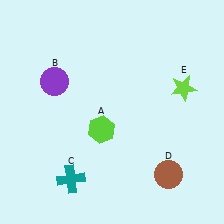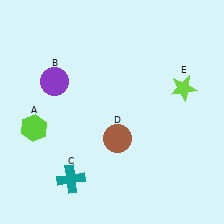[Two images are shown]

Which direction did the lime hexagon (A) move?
The lime hexagon (A) moved left.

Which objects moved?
The objects that moved are: the lime hexagon (A), the brown circle (D).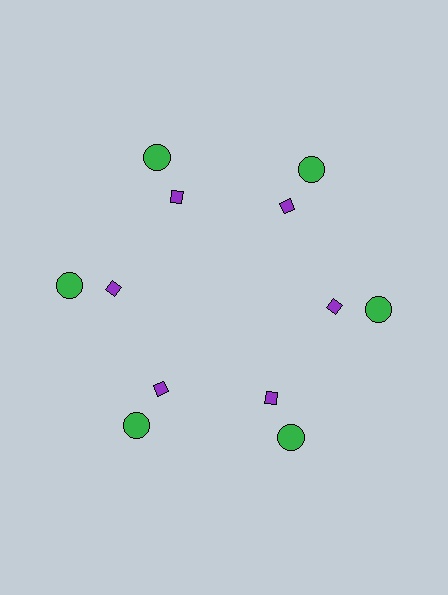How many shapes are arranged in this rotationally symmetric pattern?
There are 12 shapes, arranged in 6 groups of 2.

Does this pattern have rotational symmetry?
Yes, this pattern has 6-fold rotational symmetry. It looks the same after rotating 60 degrees around the center.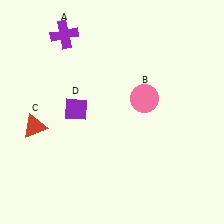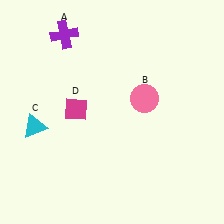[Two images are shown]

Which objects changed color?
C changed from red to cyan. D changed from purple to magenta.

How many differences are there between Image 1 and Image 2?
There are 2 differences between the two images.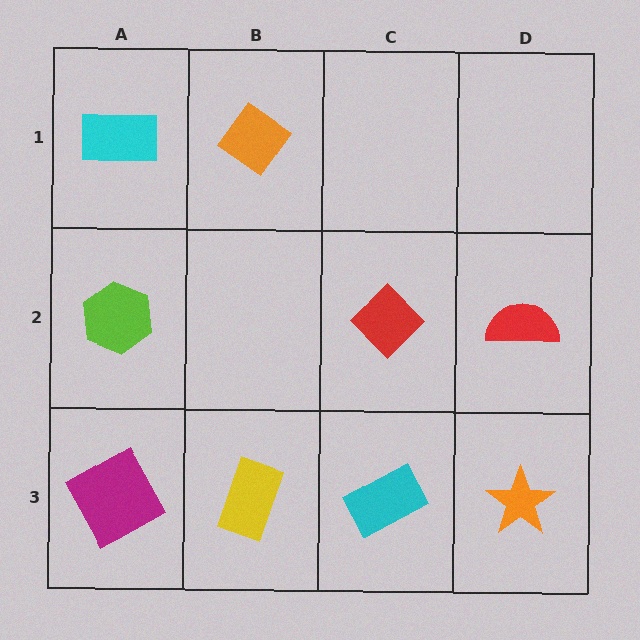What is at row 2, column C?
A red diamond.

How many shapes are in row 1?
2 shapes.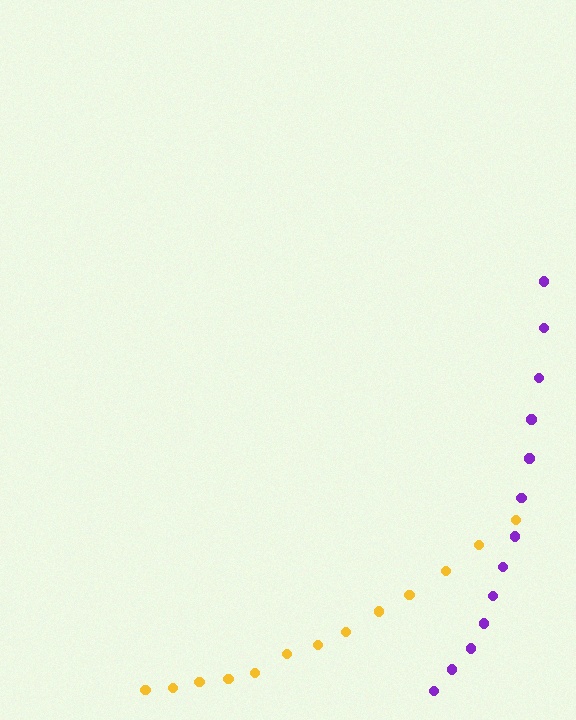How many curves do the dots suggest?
There are 2 distinct paths.